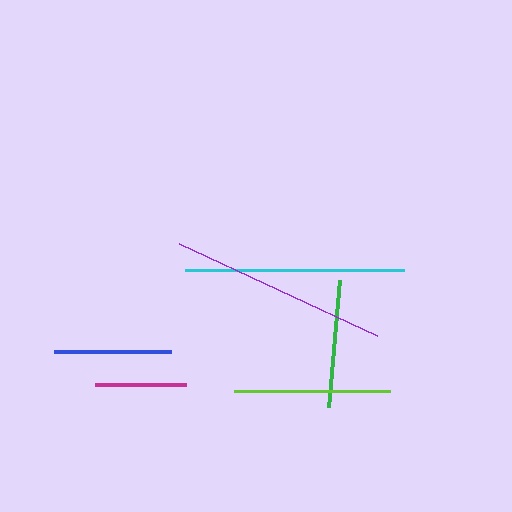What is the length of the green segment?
The green segment is approximately 127 pixels long.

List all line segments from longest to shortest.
From longest to shortest: cyan, purple, lime, green, blue, magenta.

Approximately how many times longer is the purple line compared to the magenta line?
The purple line is approximately 2.4 times the length of the magenta line.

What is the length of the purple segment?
The purple segment is approximately 218 pixels long.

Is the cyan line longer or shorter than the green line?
The cyan line is longer than the green line.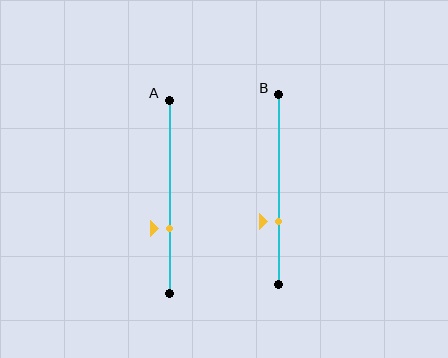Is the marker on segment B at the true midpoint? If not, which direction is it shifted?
No, the marker on segment B is shifted downward by about 17% of the segment length.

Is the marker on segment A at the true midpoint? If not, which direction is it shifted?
No, the marker on segment A is shifted downward by about 16% of the segment length.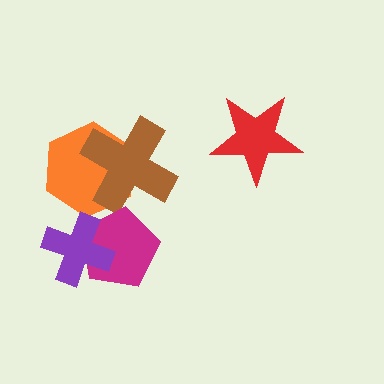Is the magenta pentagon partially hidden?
Yes, it is partially covered by another shape.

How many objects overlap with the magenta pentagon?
1 object overlaps with the magenta pentagon.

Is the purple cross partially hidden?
No, no other shape covers it.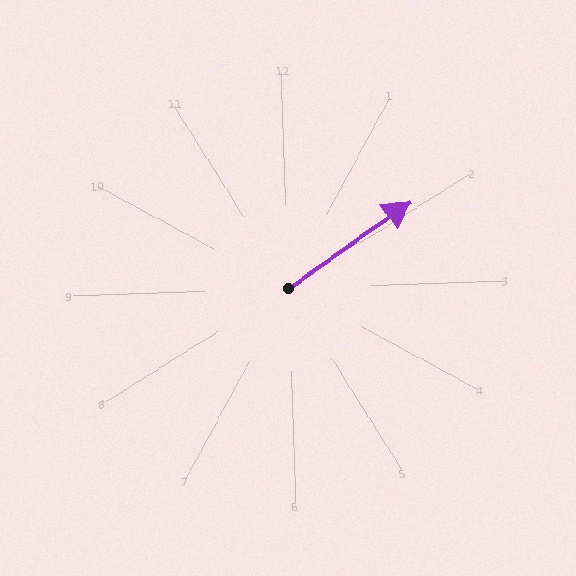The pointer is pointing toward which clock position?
Roughly 2 o'clock.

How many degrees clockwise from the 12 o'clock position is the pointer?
Approximately 56 degrees.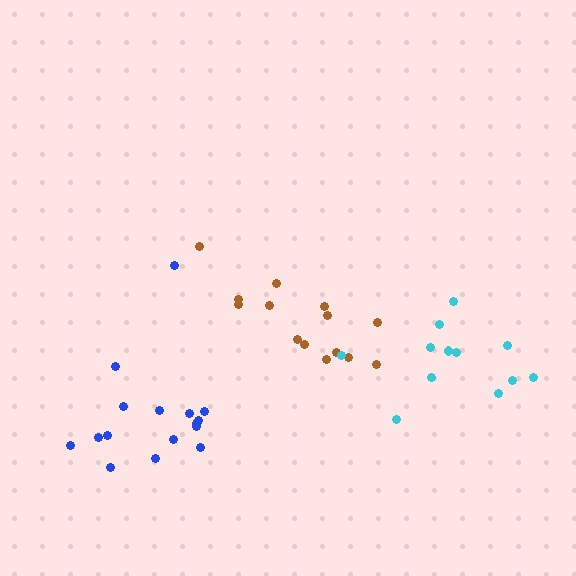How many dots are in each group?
Group 1: 14 dots, Group 2: 12 dots, Group 3: 16 dots (42 total).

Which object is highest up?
The brown cluster is topmost.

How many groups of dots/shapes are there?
There are 3 groups.